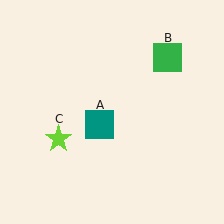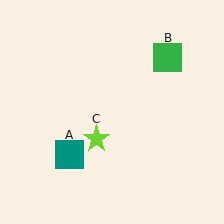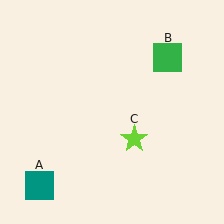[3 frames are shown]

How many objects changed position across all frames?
2 objects changed position: teal square (object A), lime star (object C).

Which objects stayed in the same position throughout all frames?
Green square (object B) remained stationary.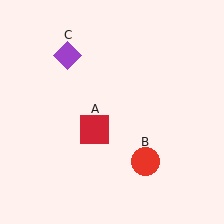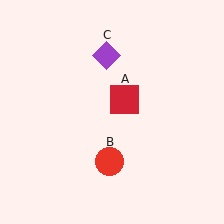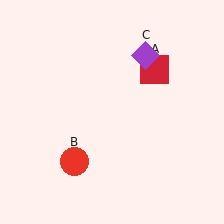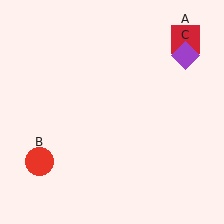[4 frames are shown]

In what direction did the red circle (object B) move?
The red circle (object B) moved left.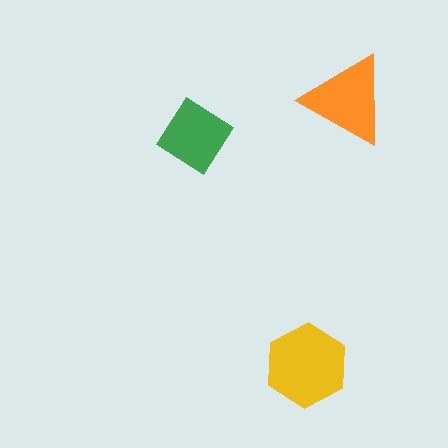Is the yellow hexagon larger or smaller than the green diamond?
Larger.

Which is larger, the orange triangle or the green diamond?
The orange triangle.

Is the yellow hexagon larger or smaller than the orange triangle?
Larger.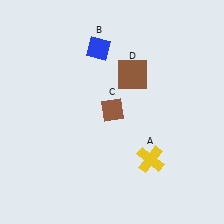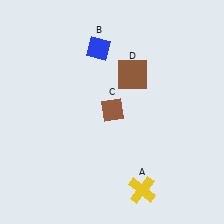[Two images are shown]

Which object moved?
The yellow cross (A) moved down.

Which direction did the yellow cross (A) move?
The yellow cross (A) moved down.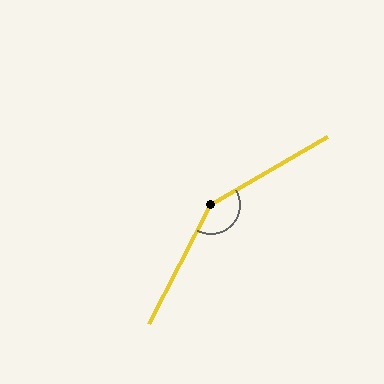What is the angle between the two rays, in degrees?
Approximately 148 degrees.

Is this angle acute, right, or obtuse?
It is obtuse.